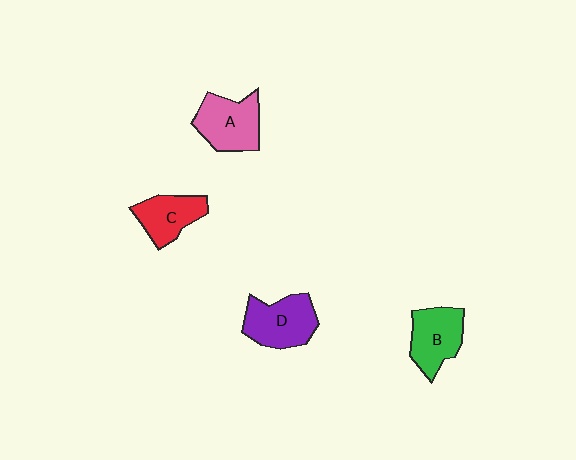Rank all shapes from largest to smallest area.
From largest to smallest: D (purple), A (pink), B (green), C (red).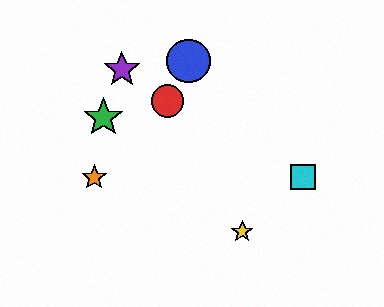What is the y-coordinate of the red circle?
The red circle is at y≈101.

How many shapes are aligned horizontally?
2 shapes (the orange star, the cyan square) are aligned horizontally.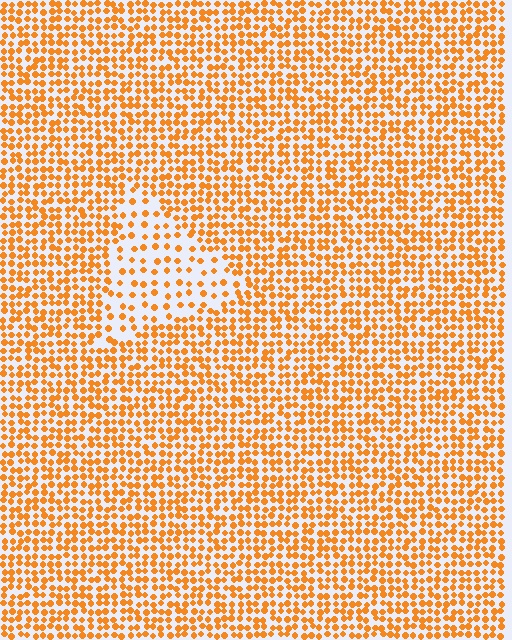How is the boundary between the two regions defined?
The boundary is defined by a change in element density (approximately 2.1x ratio). All elements are the same color, size, and shape.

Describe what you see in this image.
The image contains small orange elements arranged at two different densities. A triangle-shaped region is visible where the elements are less densely packed than the surrounding area.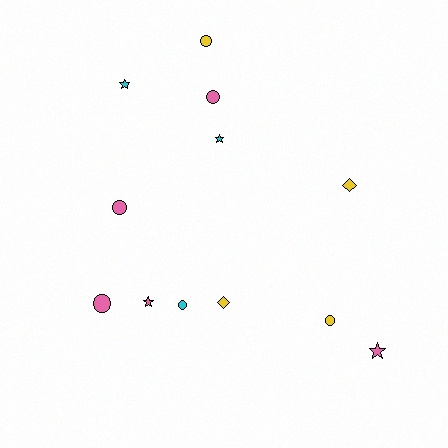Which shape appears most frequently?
Circle, with 6 objects.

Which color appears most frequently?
Pink, with 5 objects.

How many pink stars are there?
There are 2 pink stars.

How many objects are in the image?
There are 12 objects.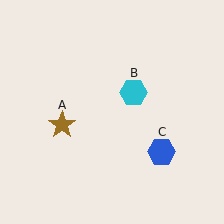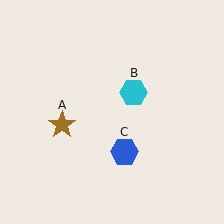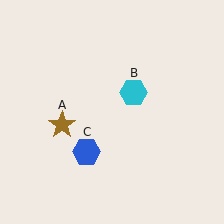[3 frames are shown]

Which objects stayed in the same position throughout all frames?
Brown star (object A) and cyan hexagon (object B) remained stationary.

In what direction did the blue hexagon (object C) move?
The blue hexagon (object C) moved left.